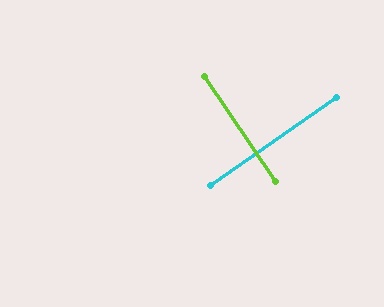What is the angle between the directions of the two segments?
Approximately 89 degrees.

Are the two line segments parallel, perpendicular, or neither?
Perpendicular — they meet at approximately 89°.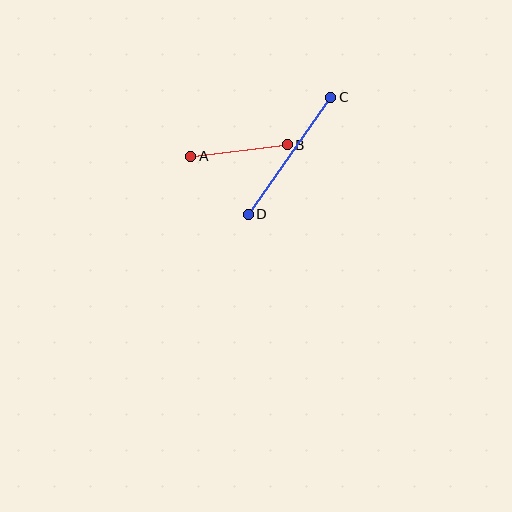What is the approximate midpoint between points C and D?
The midpoint is at approximately (289, 156) pixels.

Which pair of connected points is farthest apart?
Points C and D are farthest apart.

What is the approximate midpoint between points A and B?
The midpoint is at approximately (239, 151) pixels.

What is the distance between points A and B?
The distance is approximately 98 pixels.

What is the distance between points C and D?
The distance is approximately 144 pixels.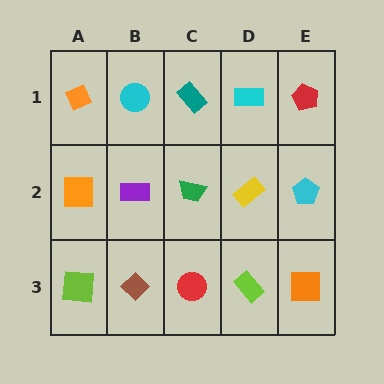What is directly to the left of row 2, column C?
A purple rectangle.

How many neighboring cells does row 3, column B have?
3.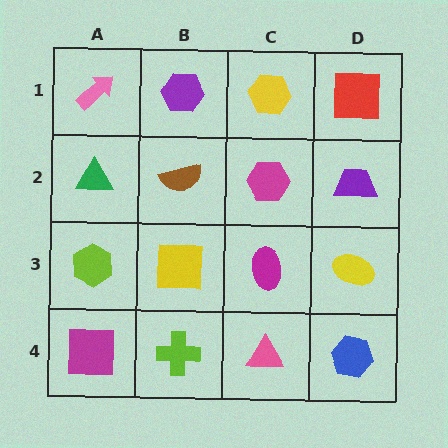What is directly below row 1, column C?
A magenta hexagon.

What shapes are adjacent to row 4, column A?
A lime hexagon (row 3, column A), a lime cross (row 4, column B).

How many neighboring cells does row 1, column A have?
2.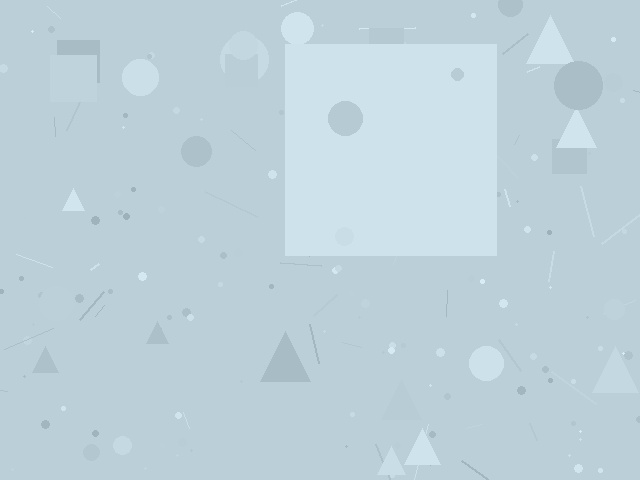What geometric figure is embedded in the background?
A square is embedded in the background.